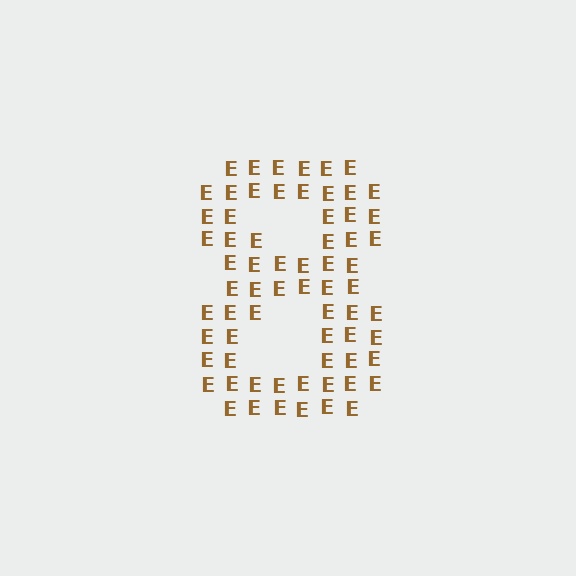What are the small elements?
The small elements are letter E's.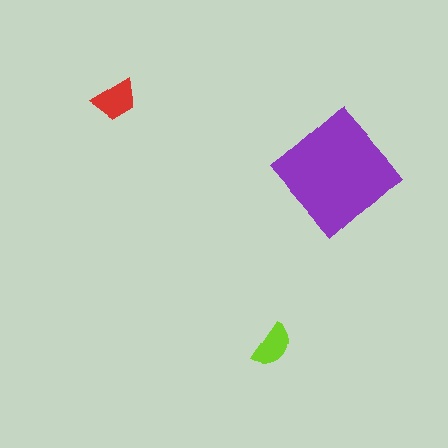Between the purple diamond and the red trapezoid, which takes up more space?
The purple diamond.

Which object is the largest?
The purple diamond.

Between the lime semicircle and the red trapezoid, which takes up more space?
The red trapezoid.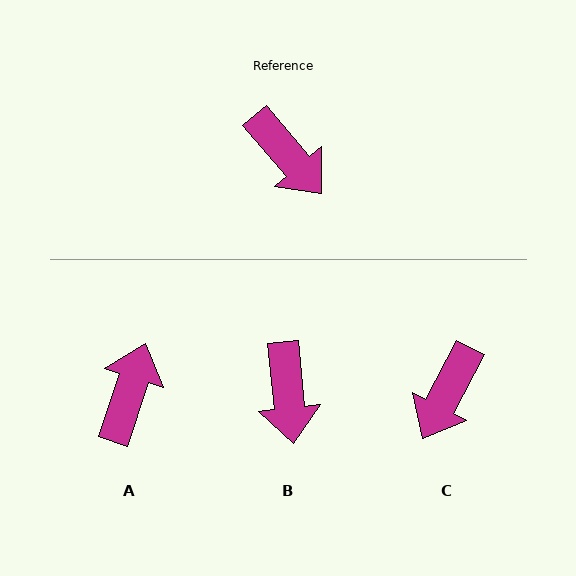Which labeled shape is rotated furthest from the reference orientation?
A, about 121 degrees away.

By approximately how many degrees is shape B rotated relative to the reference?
Approximately 35 degrees clockwise.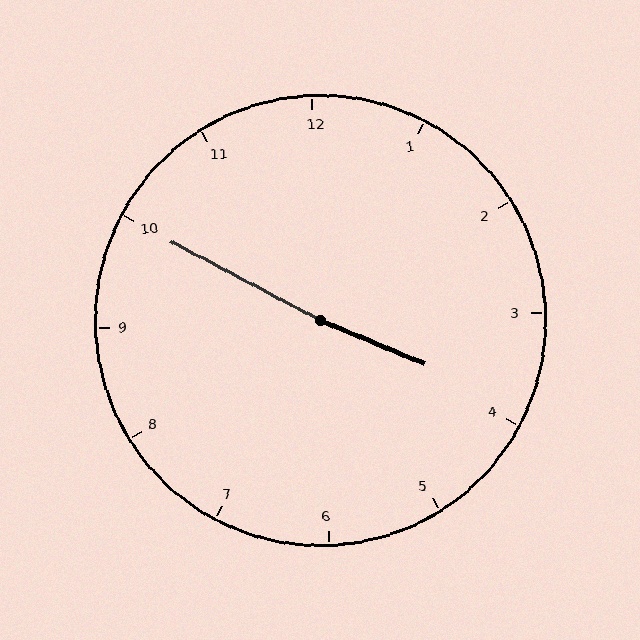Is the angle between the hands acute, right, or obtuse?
It is obtuse.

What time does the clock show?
3:50.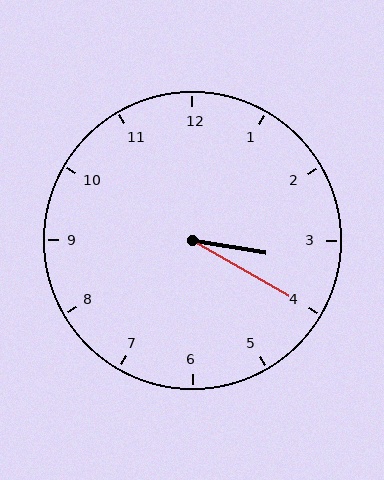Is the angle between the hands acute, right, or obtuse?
It is acute.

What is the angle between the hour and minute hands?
Approximately 20 degrees.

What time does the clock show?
3:20.